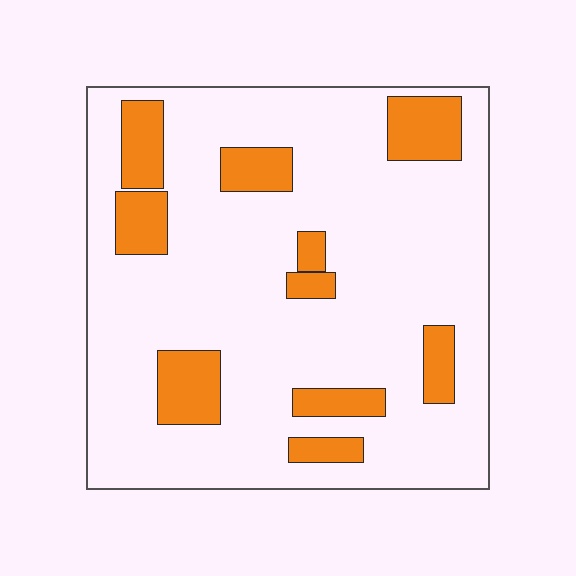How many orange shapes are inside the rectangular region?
10.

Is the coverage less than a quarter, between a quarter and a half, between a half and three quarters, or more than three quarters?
Less than a quarter.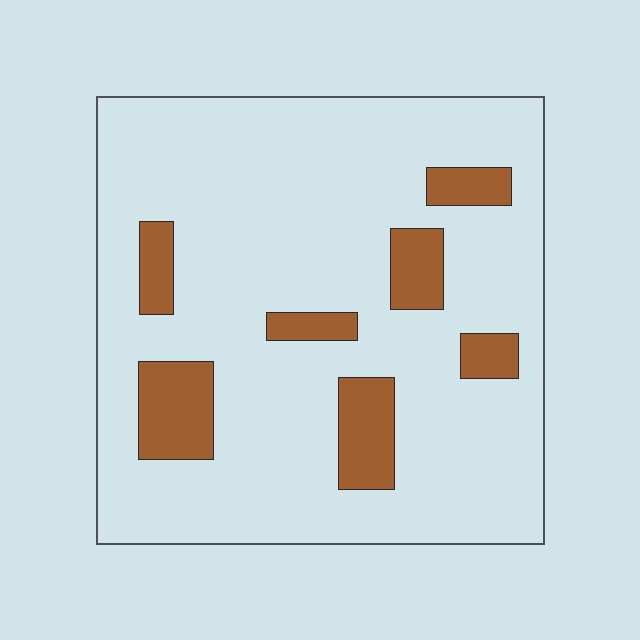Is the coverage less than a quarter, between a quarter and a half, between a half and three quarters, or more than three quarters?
Less than a quarter.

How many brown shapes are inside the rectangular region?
7.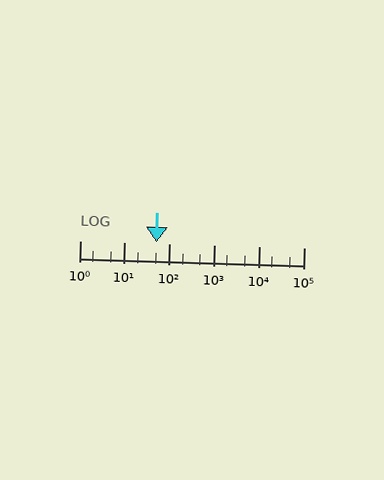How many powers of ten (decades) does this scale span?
The scale spans 5 decades, from 1 to 100000.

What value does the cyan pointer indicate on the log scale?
The pointer indicates approximately 52.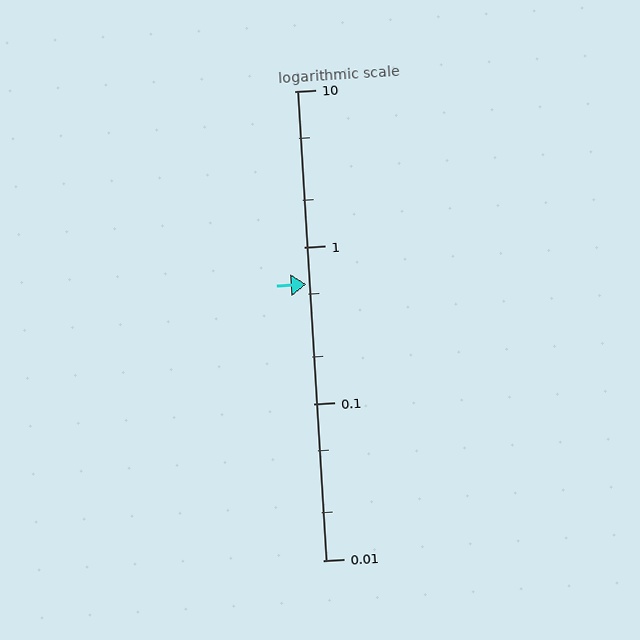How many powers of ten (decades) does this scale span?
The scale spans 3 decades, from 0.01 to 10.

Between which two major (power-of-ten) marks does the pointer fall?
The pointer is between 0.1 and 1.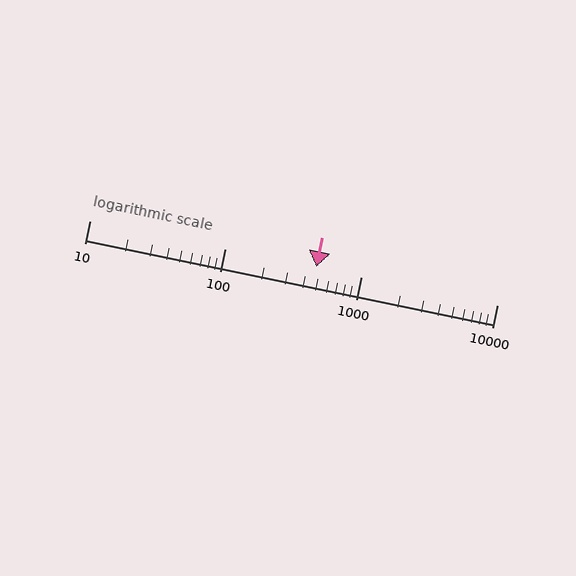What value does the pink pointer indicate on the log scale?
The pointer indicates approximately 470.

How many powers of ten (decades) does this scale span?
The scale spans 3 decades, from 10 to 10000.